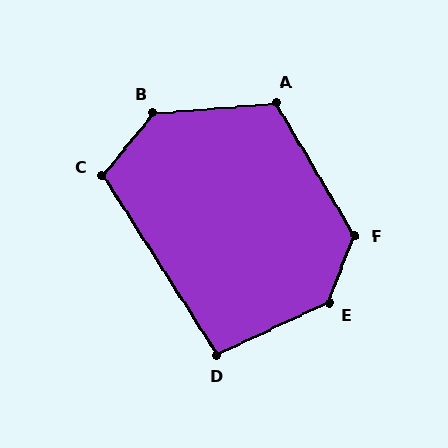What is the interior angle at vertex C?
Approximately 108 degrees (obtuse).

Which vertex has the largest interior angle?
E, at approximately 136 degrees.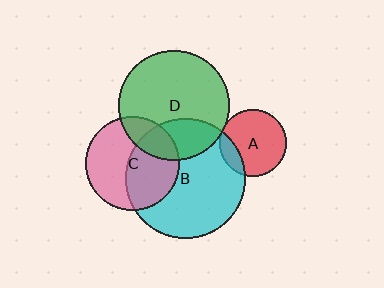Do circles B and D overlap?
Yes.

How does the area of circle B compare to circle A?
Approximately 3.2 times.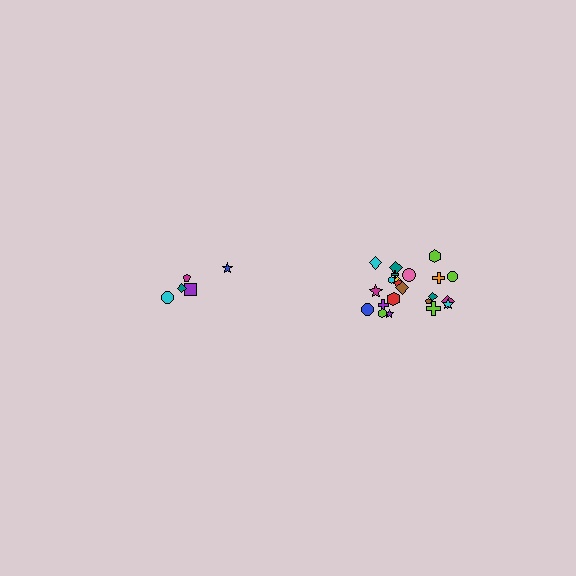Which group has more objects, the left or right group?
The right group.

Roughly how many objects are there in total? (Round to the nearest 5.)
Roughly 25 objects in total.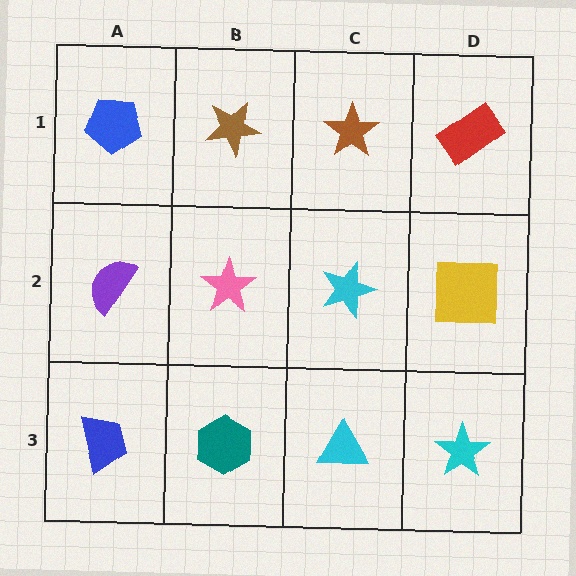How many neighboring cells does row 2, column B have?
4.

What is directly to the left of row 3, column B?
A blue trapezoid.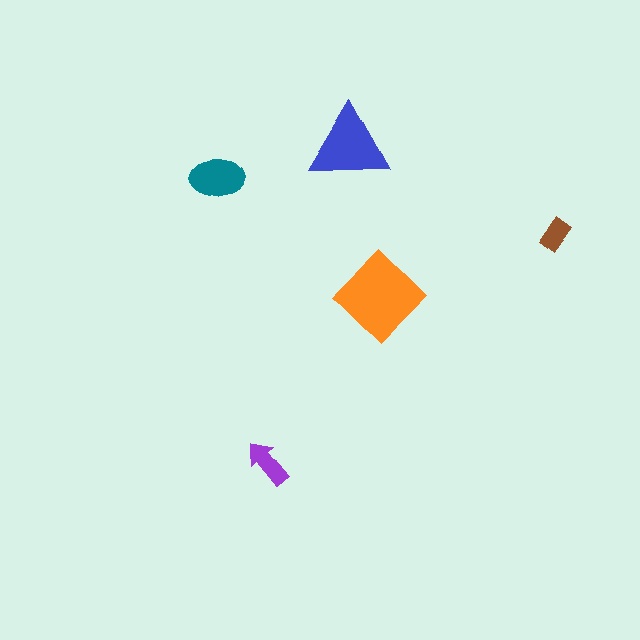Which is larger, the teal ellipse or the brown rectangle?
The teal ellipse.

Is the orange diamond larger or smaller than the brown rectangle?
Larger.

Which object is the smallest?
The brown rectangle.